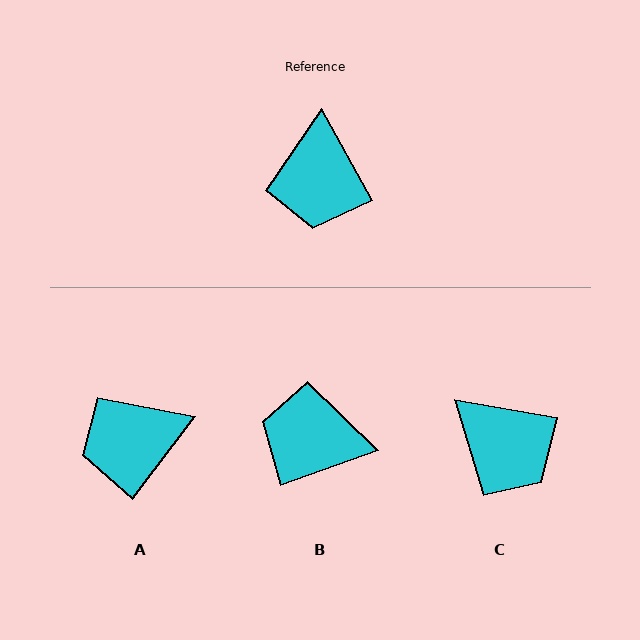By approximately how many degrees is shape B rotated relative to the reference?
Approximately 100 degrees clockwise.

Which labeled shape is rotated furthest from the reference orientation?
B, about 100 degrees away.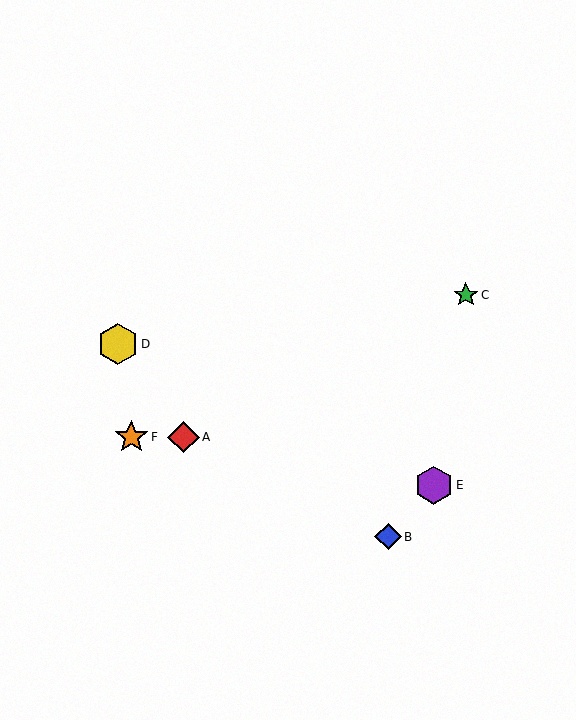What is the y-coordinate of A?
Object A is at y≈437.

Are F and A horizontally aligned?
Yes, both are at y≈437.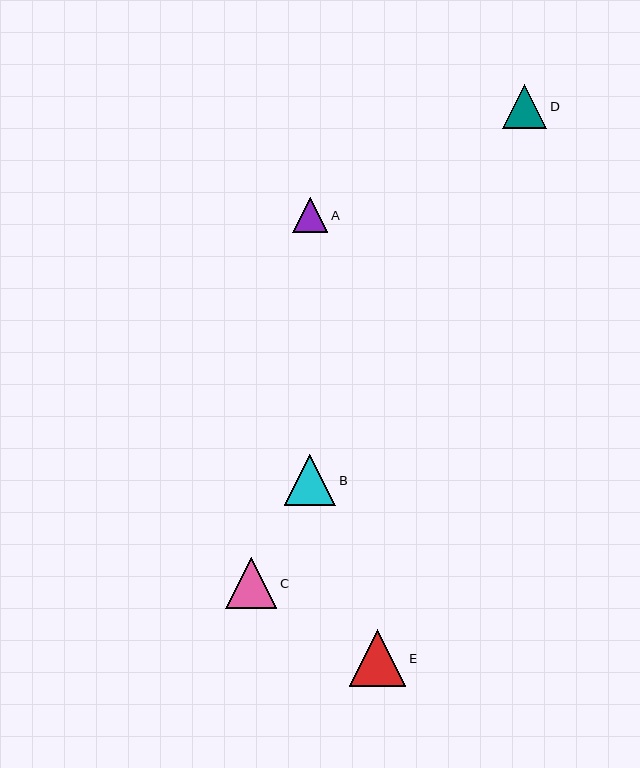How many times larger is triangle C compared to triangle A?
Triangle C is approximately 1.5 times the size of triangle A.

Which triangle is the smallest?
Triangle A is the smallest with a size of approximately 35 pixels.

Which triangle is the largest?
Triangle E is the largest with a size of approximately 56 pixels.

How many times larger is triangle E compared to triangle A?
Triangle E is approximately 1.6 times the size of triangle A.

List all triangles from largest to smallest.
From largest to smallest: E, C, B, D, A.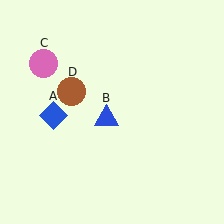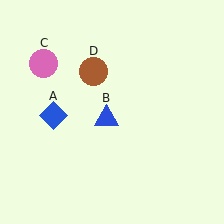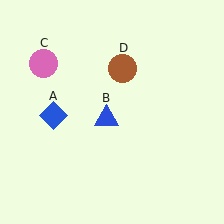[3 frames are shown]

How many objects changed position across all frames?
1 object changed position: brown circle (object D).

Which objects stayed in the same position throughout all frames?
Blue diamond (object A) and blue triangle (object B) and pink circle (object C) remained stationary.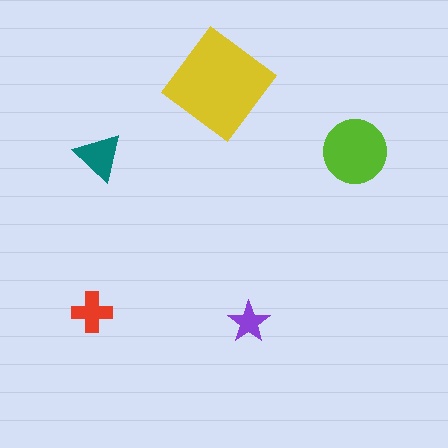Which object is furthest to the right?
The lime circle is rightmost.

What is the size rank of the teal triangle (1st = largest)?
3rd.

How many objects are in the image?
There are 5 objects in the image.